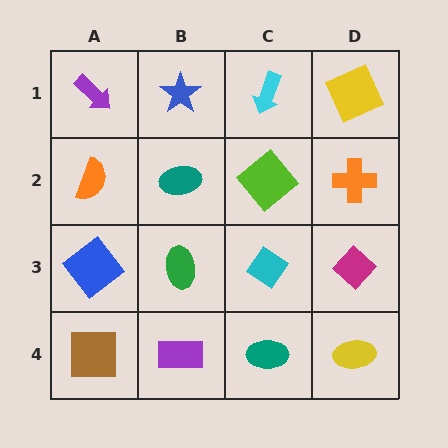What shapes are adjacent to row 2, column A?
A purple arrow (row 1, column A), a blue diamond (row 3, column A), a teal ellipse (row 2, column B).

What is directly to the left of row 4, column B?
A brown square.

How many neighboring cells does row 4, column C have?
3.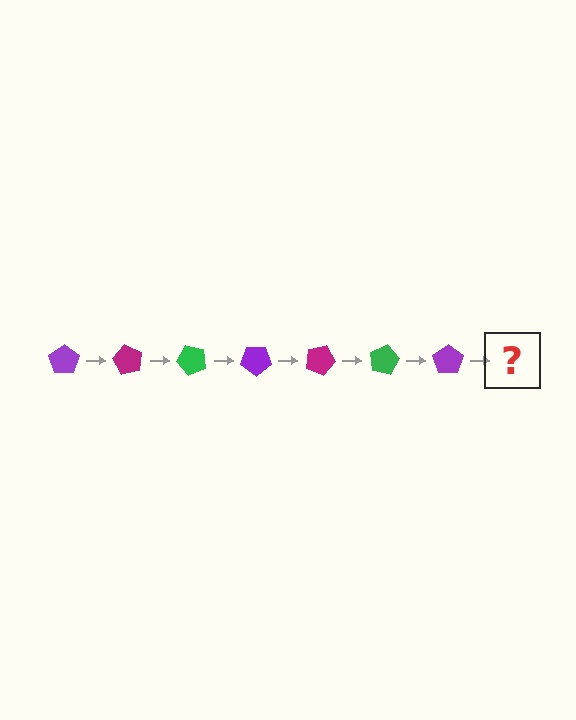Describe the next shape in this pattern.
It should be a magenta pentagon, rotated 420 degrees from the start.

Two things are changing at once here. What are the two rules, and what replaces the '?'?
The two rules are that it rotates 60 degrees each step and the color cycles through purple, magenta, and green. The '?' should be a magenta pentagon, rotated 420 degrees from the start.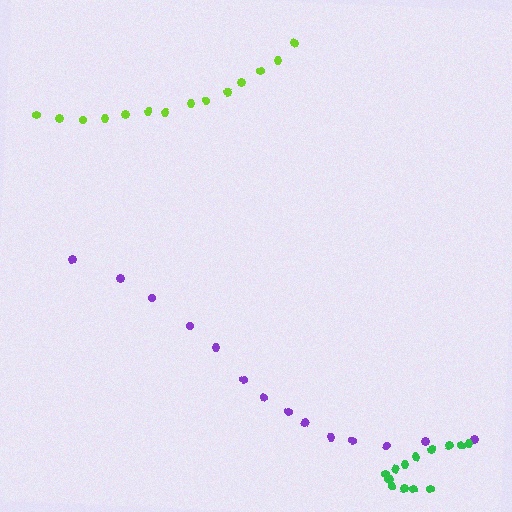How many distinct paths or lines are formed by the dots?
There are 3 distinct paths.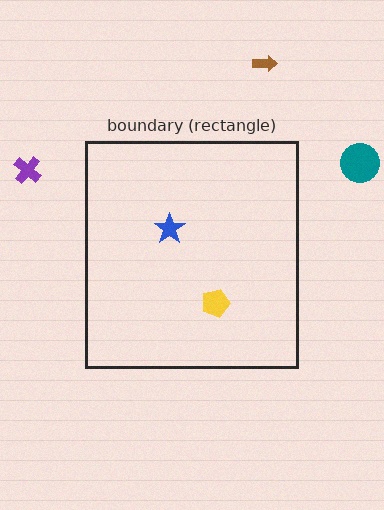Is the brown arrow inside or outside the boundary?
Outside.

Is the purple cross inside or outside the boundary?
Outside.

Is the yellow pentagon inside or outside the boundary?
Inside.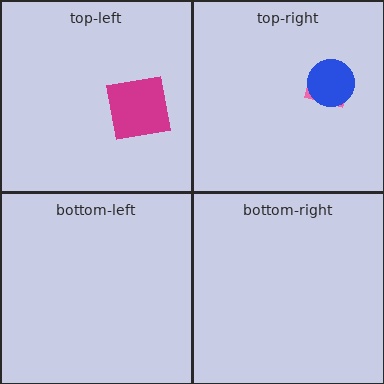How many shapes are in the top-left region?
1.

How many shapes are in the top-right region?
2.